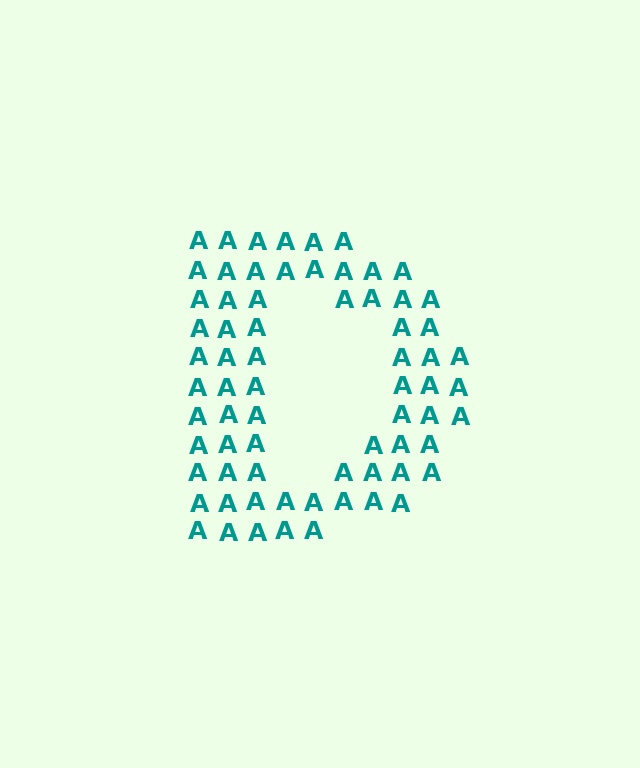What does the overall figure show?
The overall figure shows the letter D.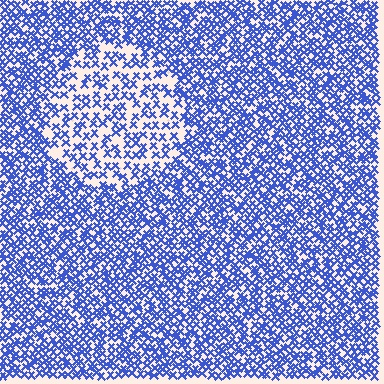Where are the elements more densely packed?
The elements are more densely packed outside the circle boundary.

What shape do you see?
I see a circle.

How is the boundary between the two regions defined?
The boundary is defined by a change in element density (approximately 2.0x ratio). All elements are the same color, size, and shape.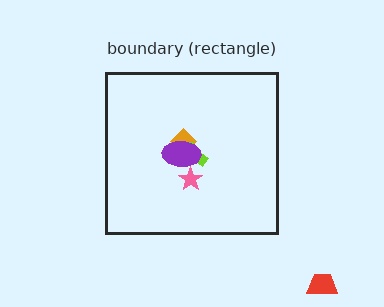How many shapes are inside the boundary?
4 inside, 1 outside.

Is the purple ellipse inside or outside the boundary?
Inside.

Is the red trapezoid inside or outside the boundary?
Outside.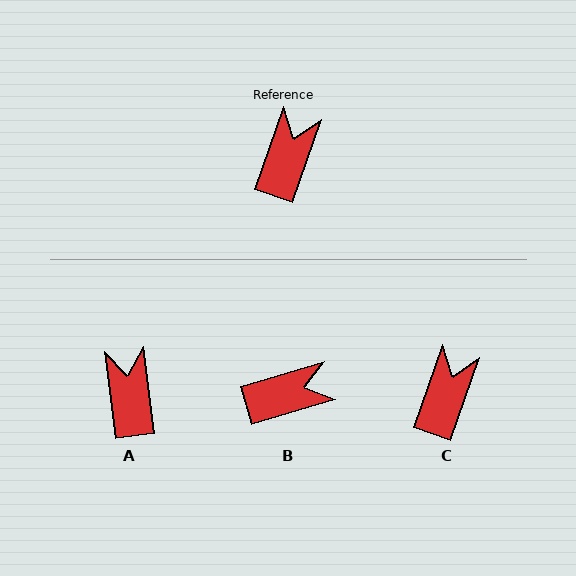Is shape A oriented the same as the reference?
No, it is off by about 27 degrees.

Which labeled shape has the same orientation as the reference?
C.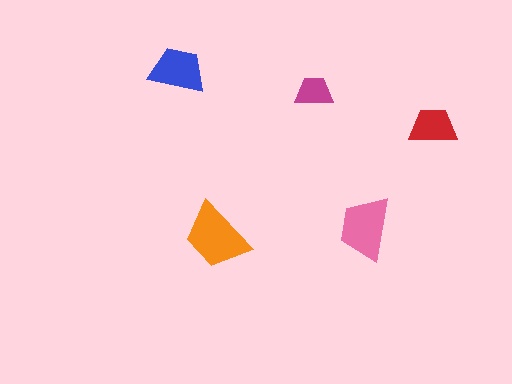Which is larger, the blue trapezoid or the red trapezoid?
The blue one.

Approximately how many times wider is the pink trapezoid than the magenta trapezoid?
About 1.5 times wider.